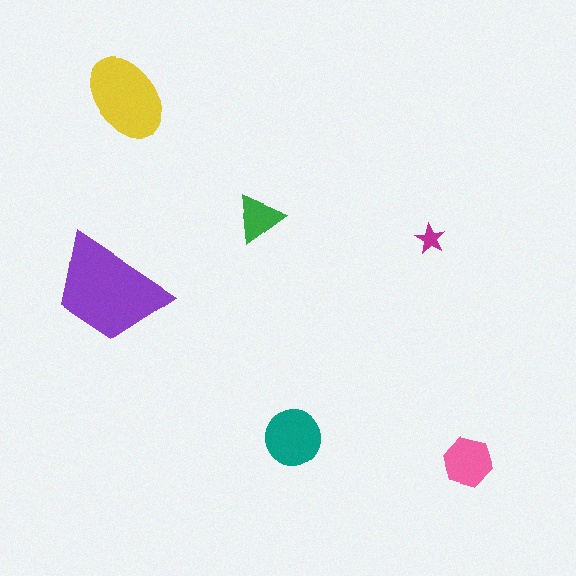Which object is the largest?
The purple trapezoid.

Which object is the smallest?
The magenta star.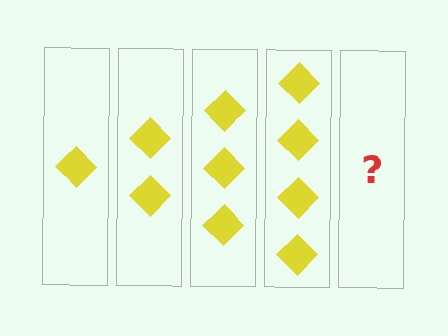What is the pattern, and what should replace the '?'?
The pattern is that each step adds one more diamond. The '?' should be 5 diamonds.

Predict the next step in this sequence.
The next step is 5 diamonds.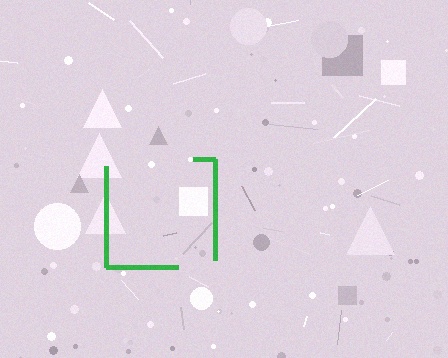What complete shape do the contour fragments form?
The contour fragments form a square.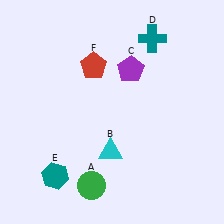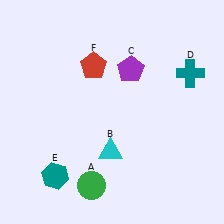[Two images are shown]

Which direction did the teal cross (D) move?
The teal cross (D) moved right.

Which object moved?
The teal cross (D) moved right.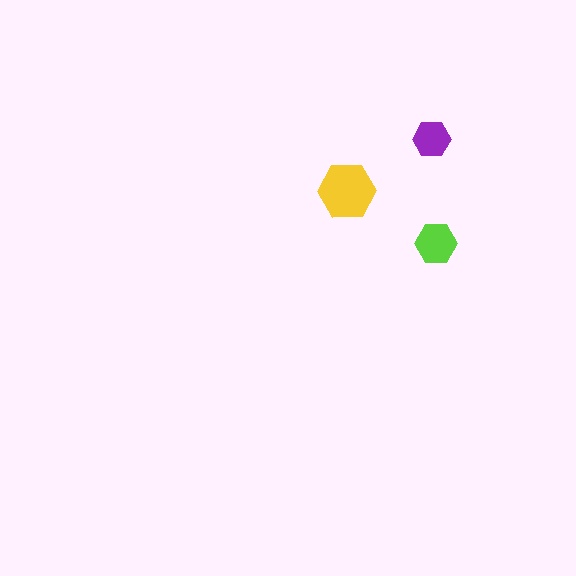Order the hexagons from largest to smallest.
the yellow one, the lime one, the purple one.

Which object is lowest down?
The lime hexagon is bottommost.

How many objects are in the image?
There are 3 objects in the image.